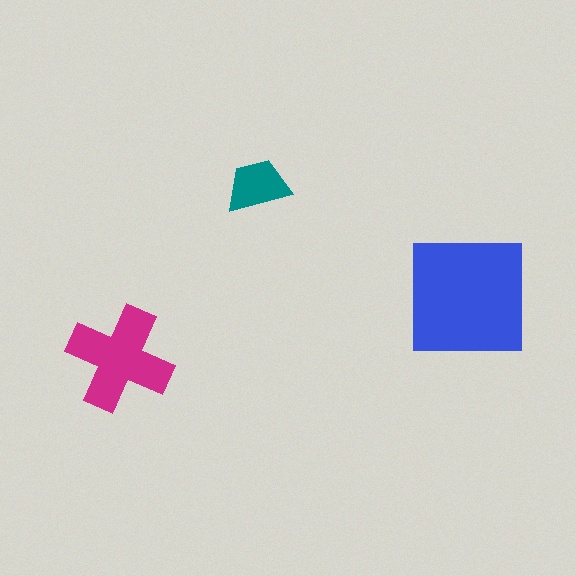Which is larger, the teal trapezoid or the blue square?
The blue square.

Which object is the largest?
The blue square.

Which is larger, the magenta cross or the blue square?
The blue square.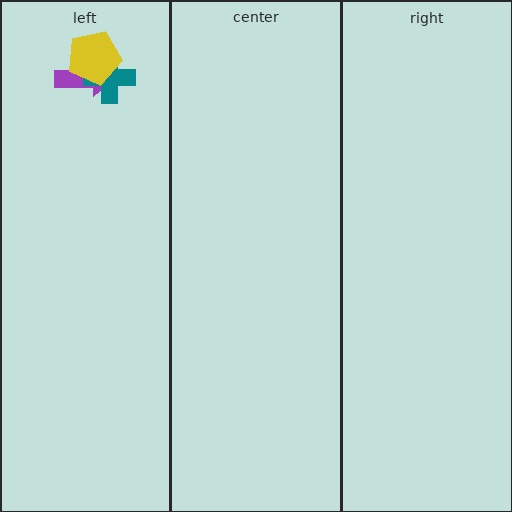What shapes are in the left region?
The purple arrow, the teal cross, the yellow pentagon.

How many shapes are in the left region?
3.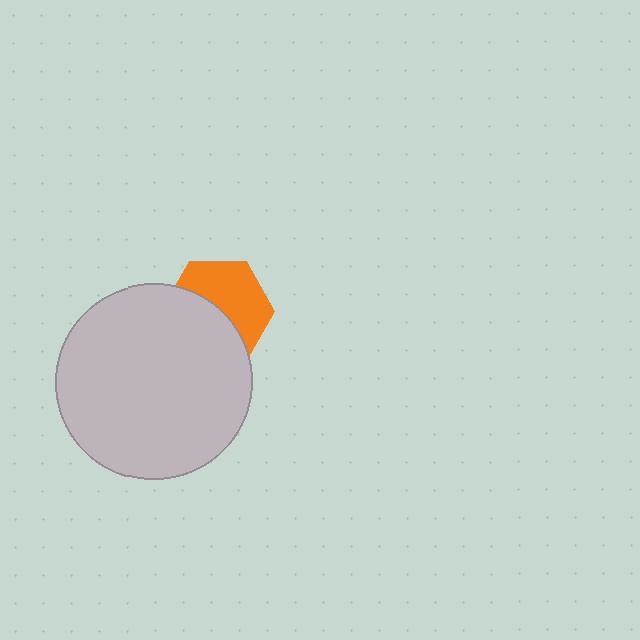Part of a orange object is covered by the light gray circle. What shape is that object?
It is a hexagon.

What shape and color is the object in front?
The object in front is a light gray circle.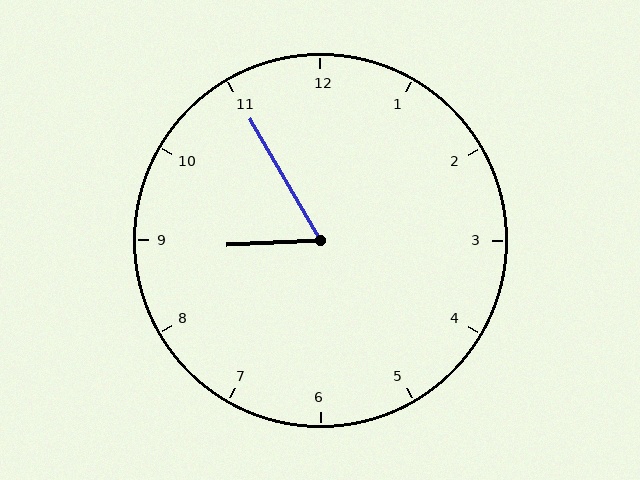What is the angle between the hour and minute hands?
Approximately 62 degrees.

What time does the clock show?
8:55.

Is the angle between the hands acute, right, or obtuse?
It is acute.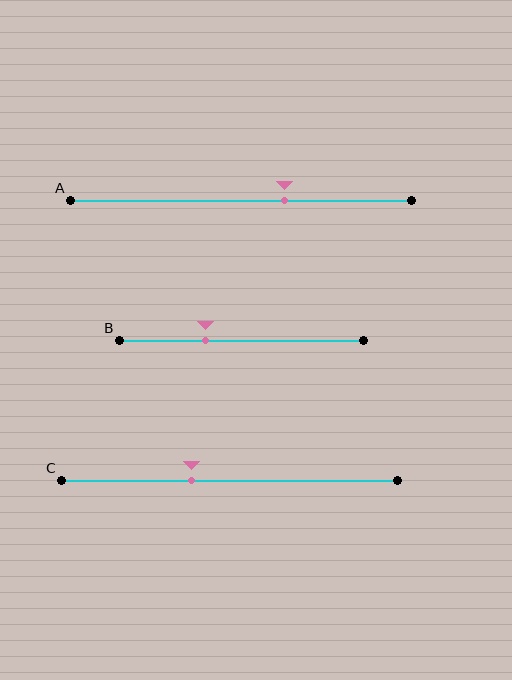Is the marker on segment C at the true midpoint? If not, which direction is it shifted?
No, the marker on segment C is shifted to the left by about 11% of the segment length.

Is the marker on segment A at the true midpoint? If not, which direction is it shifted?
No, the marker on segment A is shifted to the right by about 13% of the segment length.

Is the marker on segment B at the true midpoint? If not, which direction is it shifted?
No, the marker on segment B is shifted to the left by about 15% of the segment length.